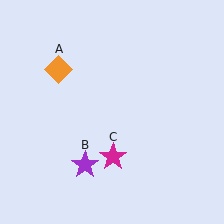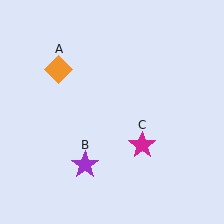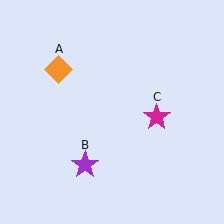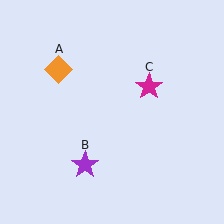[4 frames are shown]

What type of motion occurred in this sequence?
The magenta star (object C) rotated counterclockwise around the center of the scene.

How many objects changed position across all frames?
1 object changed position: magenta star (object C).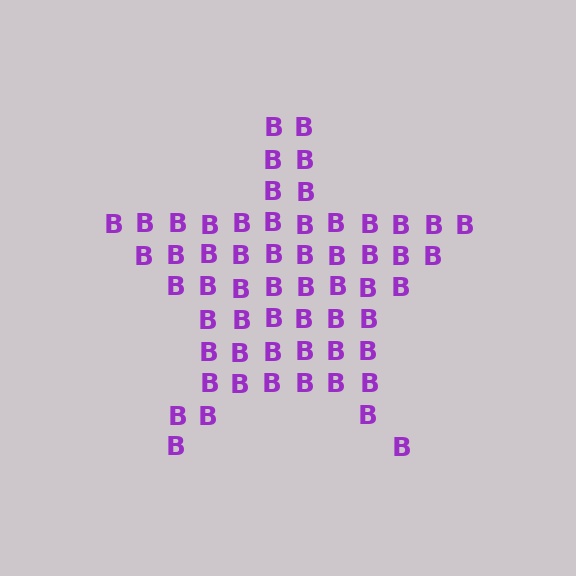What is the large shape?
The large shape is a star.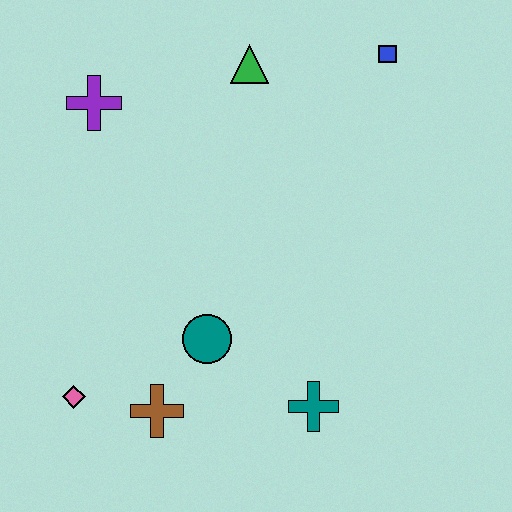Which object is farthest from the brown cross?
The blue square is farthest from the brown cross.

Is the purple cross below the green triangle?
Yes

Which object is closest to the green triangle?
The blue square is closest to the green triangle.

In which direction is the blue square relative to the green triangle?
The blue square is to the right of the green triangle.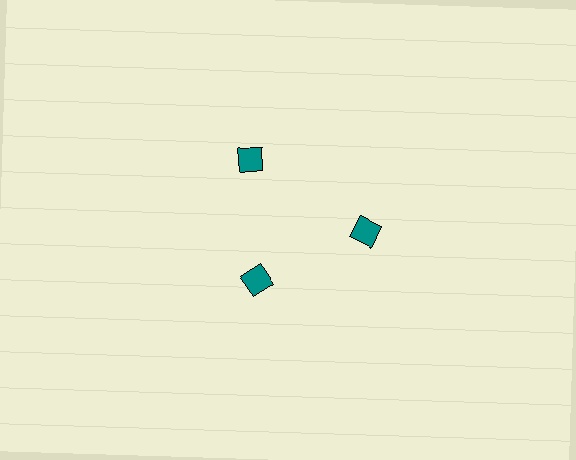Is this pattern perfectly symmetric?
No. The 3 teal diamonds are arranged in a ring, but one element near the 7 o'clock position is pulled inward toward the center, breaking the 3-fold rotational symmetry.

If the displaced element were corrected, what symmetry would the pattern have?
It would have 3-fold rotational symmetry — the pattern would map onto itself every 120 degrees.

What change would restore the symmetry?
The symmetry would be restored by moving it outward, back onto the ring so that all 3 diamonds sit at equal angles and equal distance from the center.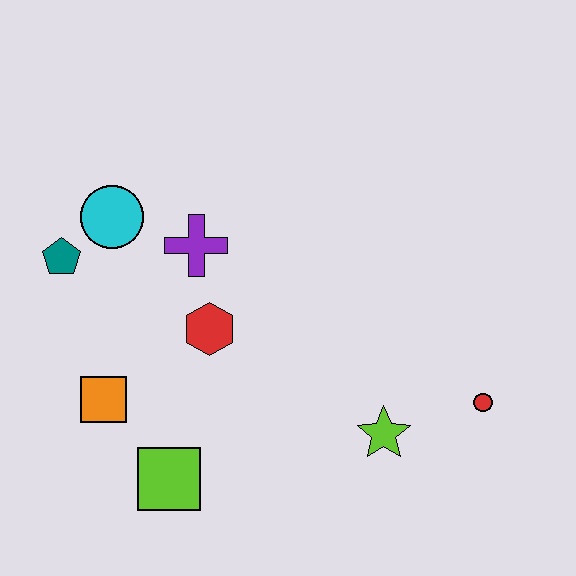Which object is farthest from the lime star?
The teal pentagon is farthest from the lime star.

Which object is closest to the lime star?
The red circle is closest to the lime star.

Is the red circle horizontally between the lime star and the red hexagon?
No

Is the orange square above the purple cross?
No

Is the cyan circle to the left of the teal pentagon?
No